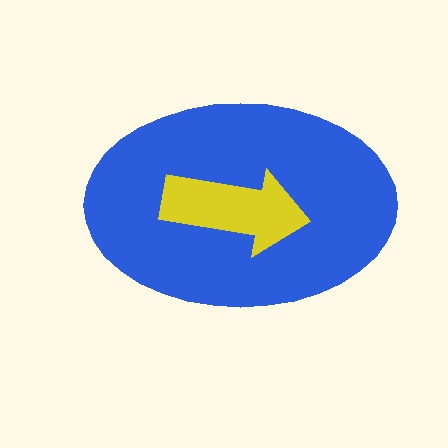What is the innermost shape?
The yellow arrow.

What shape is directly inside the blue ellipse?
The yellow arrow.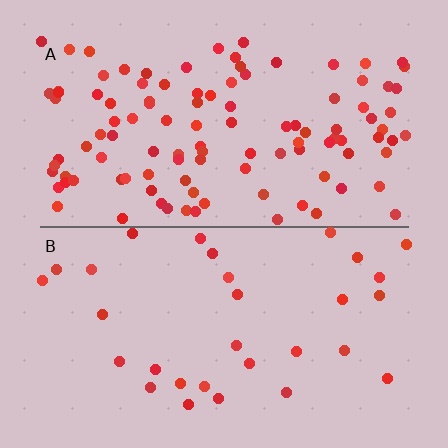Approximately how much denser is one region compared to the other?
Approximately 3.5× — region A over region B.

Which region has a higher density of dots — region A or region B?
A (the top).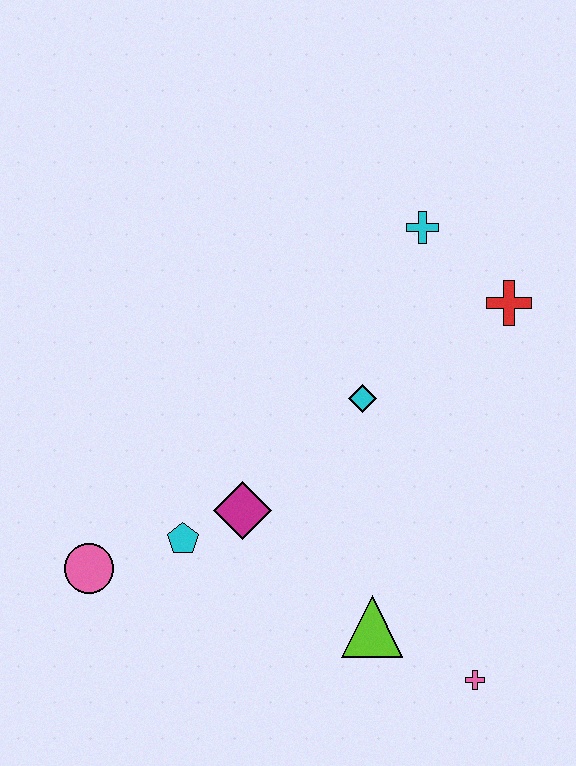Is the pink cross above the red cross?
No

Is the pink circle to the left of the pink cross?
Yes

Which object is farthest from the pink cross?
The cyan cross is farthest from the pink cross.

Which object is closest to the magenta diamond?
The cyan pentagon is closest to the magenta diamond.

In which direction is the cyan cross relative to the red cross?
The cyan cross is to the left of the red cross.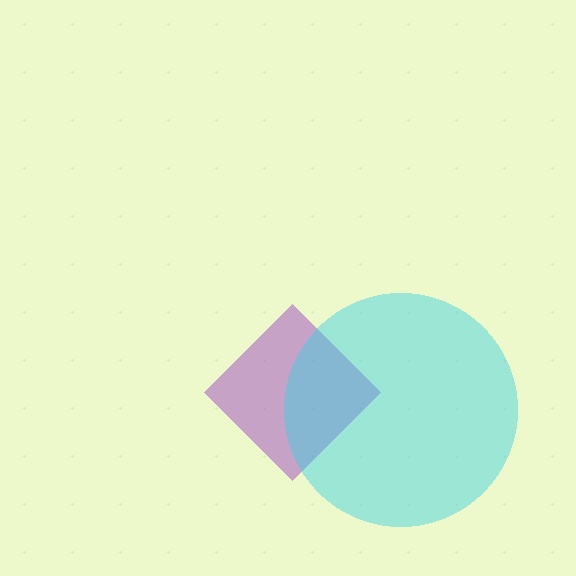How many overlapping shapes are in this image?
There are 2 overlapping shapes in the image.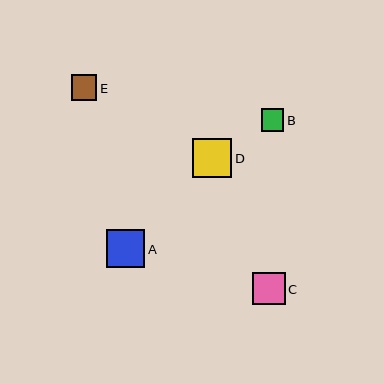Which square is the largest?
Square D is the largest with a size of approximately 39 pixels.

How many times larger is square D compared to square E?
Square D is approximately 1.5 times the size of square E.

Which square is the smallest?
Square B is the smallest with a size of approximately 23 pixels.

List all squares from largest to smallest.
From largest to smallest: D, A, C, E, B.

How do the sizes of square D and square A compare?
Square D and square A are approximately the same size.